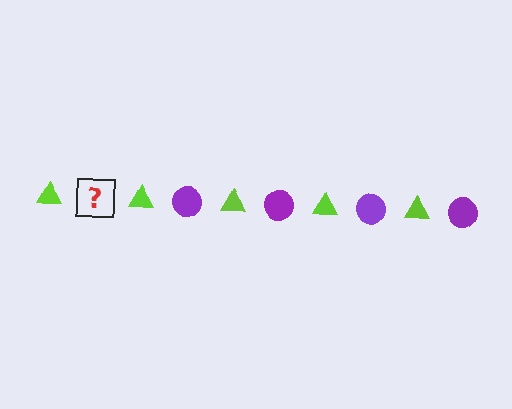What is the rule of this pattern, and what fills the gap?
The rule is that the pattern alternates between lime triangle and purple circle. The gap should be filled with a purple circle.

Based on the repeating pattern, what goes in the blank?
The blank should be a purple circle.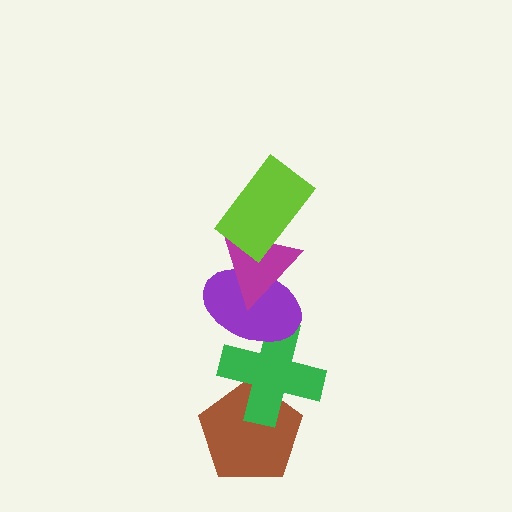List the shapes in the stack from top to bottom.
From top to bottom: the lime rectangle, the magenta triangle, the purple ellipse, the green cross, the brown pentagon.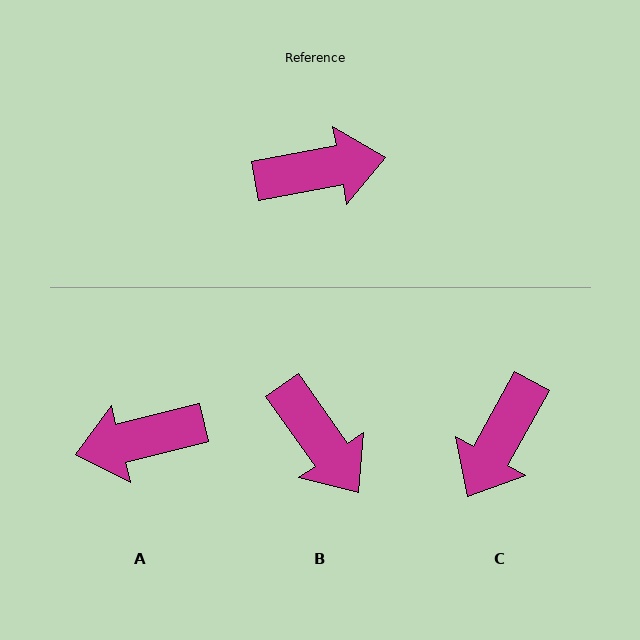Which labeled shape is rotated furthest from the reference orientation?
A, about 176 degrees away.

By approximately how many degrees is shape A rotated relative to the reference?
Approximately 176 degrees clockwise.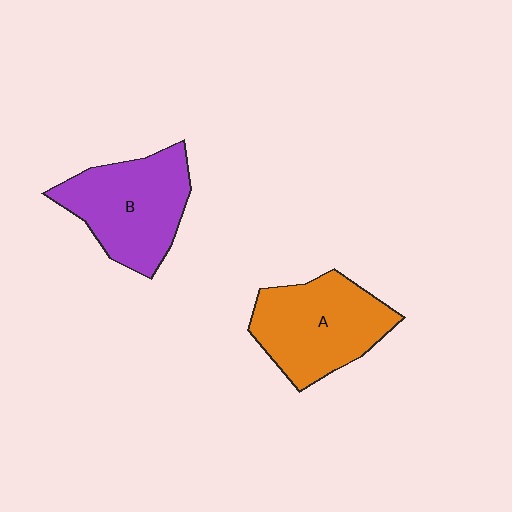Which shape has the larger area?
Shape A (orange).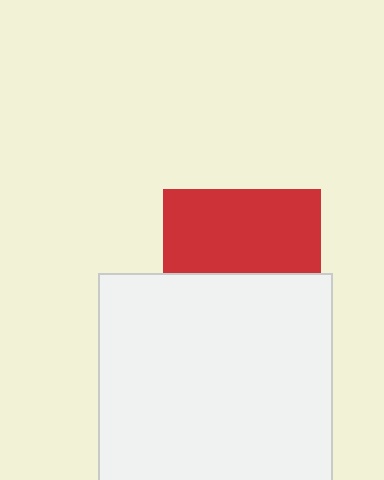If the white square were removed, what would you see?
You would see the complete red square.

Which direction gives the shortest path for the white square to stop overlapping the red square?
Moving down gives the shortest separation.